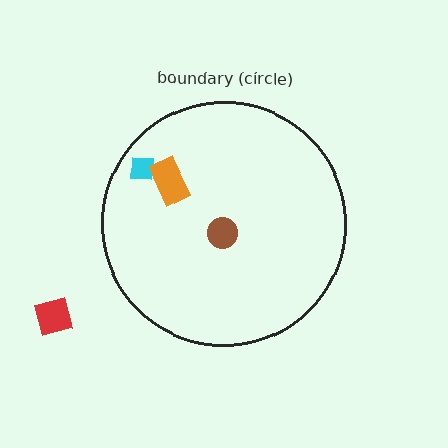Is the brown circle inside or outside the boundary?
Inside.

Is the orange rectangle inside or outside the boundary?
Inside.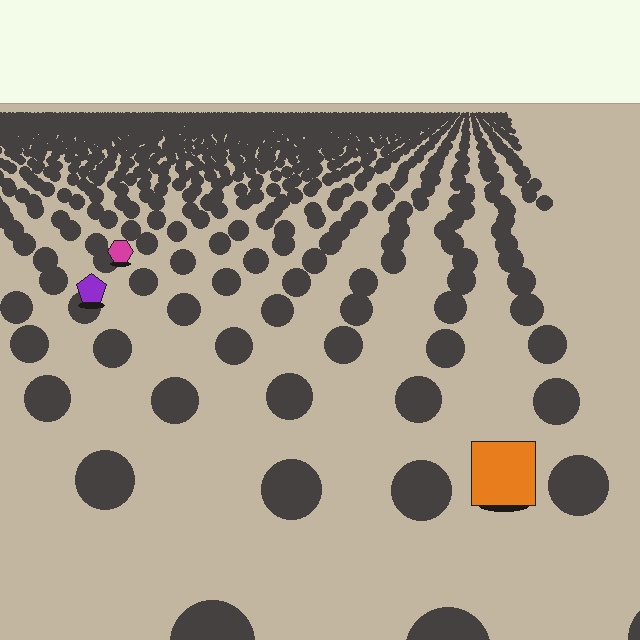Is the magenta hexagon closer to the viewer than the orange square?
No. The orange square is closer — you can tell from the texture gradient: the ground texture is coarser near it.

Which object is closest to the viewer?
The orange square is closest. The texture marks near it are larger and more spread out.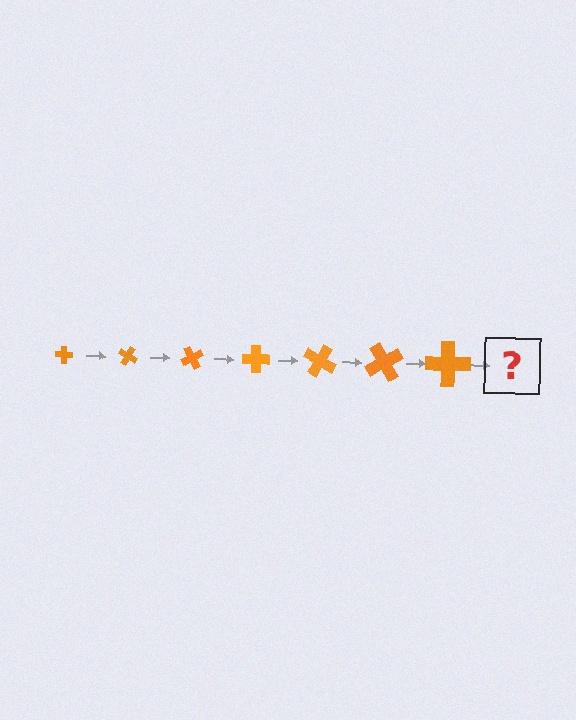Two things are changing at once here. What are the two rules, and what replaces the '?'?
The two rules are that the cross grows larger each step and it rotates 30 degrees each step. The '?' should be a cross, larger than the previous one and rotated 210 degrees from the start.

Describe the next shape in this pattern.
It should be a cross, larger than the previous one and rotated 210 degrees from the start.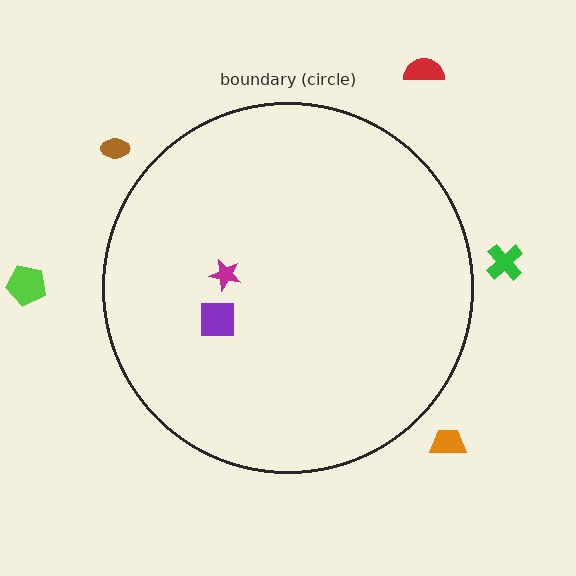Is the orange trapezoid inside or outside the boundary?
Outside.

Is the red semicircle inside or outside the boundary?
Outside.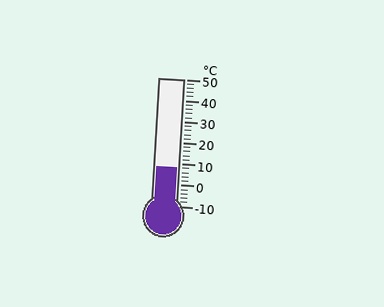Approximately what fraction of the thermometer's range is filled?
The thermometer is filled to approximately 30% of its range.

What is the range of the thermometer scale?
The thermometer scale ranges from -10°C to 50°C.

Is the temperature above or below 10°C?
The temperature is below 10°C.